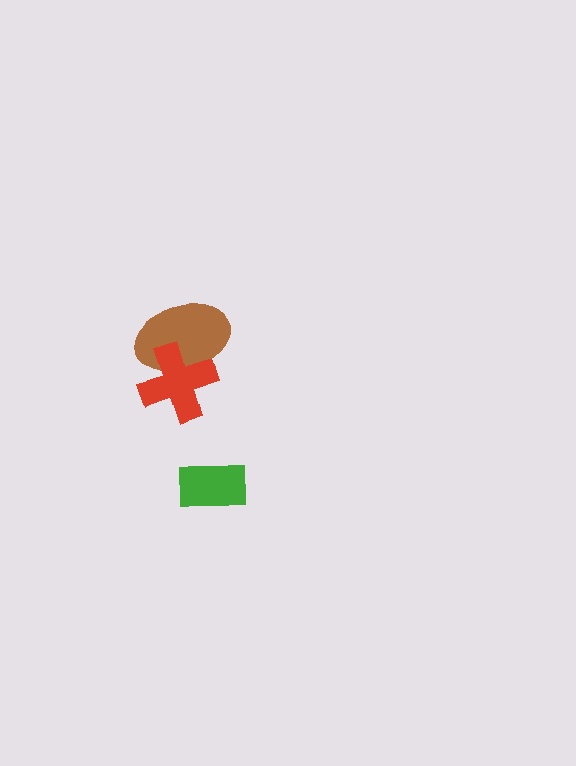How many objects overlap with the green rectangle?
0 objects overlap with the green rectangle.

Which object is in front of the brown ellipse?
The red cross is in front of the brown ellipse.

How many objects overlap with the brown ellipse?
1 object overlaps with the brown ellipse.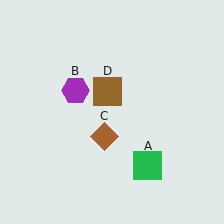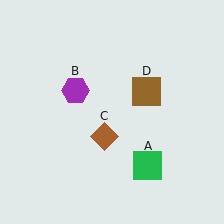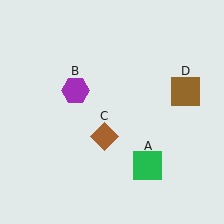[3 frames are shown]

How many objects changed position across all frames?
1 object changed position: brown square (object D).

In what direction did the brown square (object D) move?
The brown square (object D) moved right.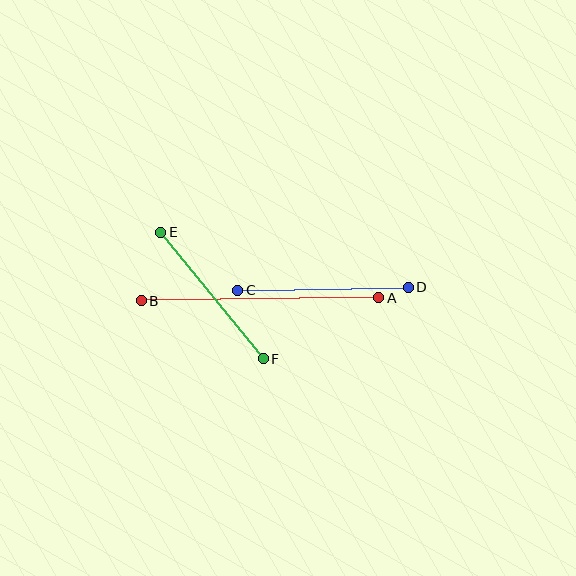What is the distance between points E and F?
The distance is approximately 163 pixels.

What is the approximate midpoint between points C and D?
The midpoint is at approximately (323, 289) pixels.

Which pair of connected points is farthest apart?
Points A and B are farthest apart.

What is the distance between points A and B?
The distance is approximately 237 pixels.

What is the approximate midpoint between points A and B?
The midpoint is at approximately (260, 299) pixels.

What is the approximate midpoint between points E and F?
The midpoint is at approximately (212, 295) pixels.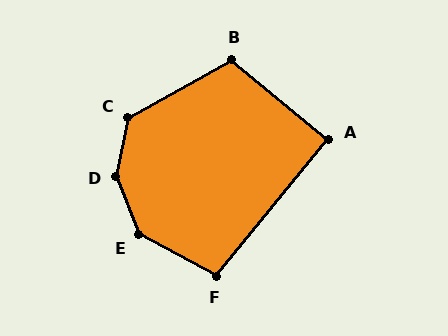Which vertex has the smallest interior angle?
A, at approximately 90 degrees.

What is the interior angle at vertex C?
Approximately 131 degrees (obtuse).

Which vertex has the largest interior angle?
D, at approximately 147 degrees.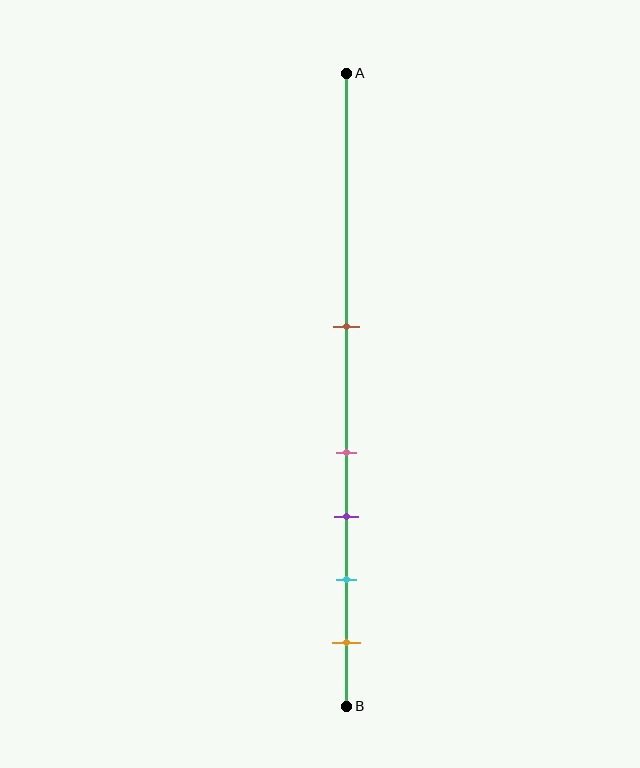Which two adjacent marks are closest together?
The pink and purple marks are the closest adjacent pair.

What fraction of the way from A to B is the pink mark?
The pink mark is approximately 60% (0.6) of the way from A to B.